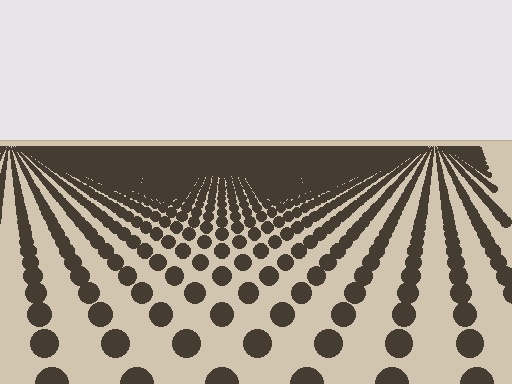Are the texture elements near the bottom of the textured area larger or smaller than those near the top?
Larger. Near the bottom, elements are closer to the viewer and appear at a bigger on-screen size.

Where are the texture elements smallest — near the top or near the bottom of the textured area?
Near the top.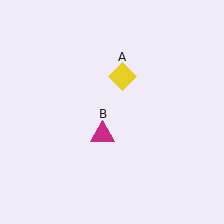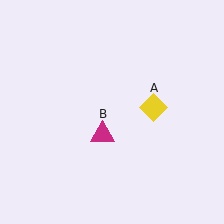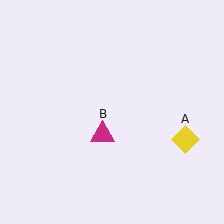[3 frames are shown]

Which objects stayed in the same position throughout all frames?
Magenta triangle (object B) remained stationary.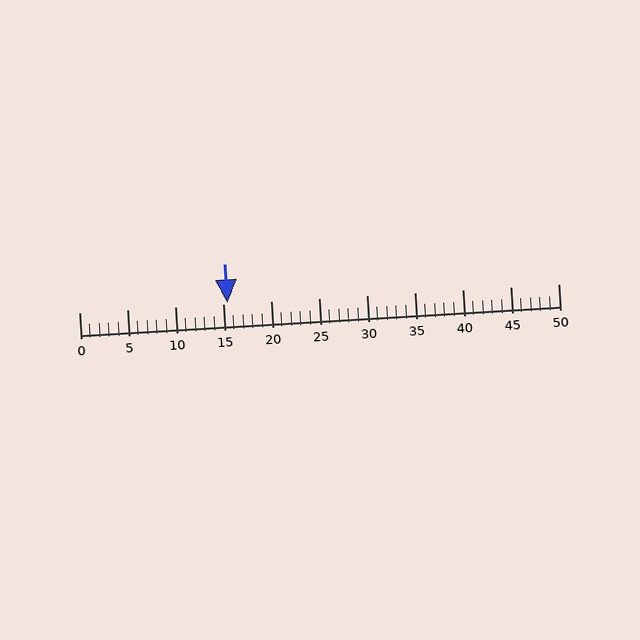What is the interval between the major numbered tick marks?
The major tick marks are spaced 5 units apart.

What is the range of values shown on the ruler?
The ruler shows values from 0 to 50.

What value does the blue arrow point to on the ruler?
The blue arrow points to approximately 16.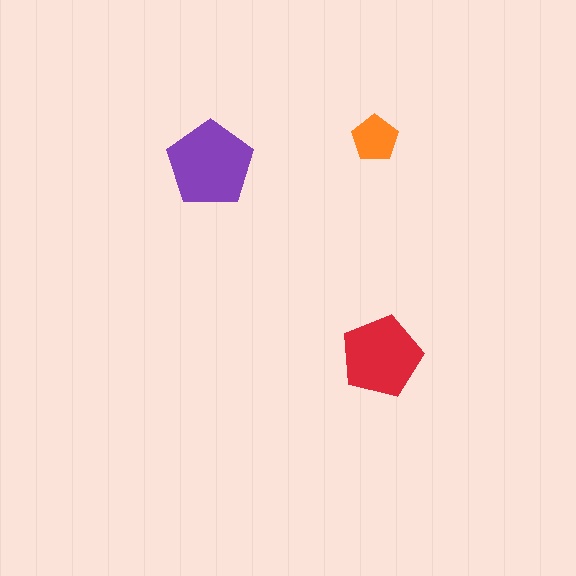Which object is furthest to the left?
The purple pentagon is leftmost.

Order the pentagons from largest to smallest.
the purple one, the red one, the orange one.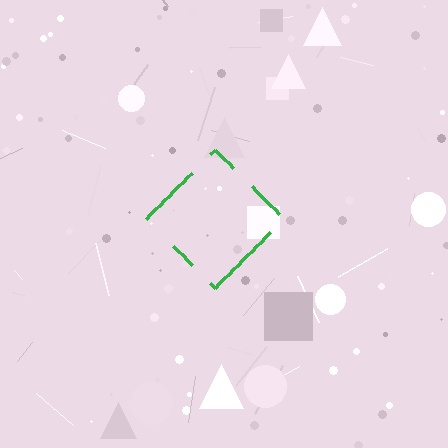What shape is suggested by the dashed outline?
The dashed outline suggests a diamond.